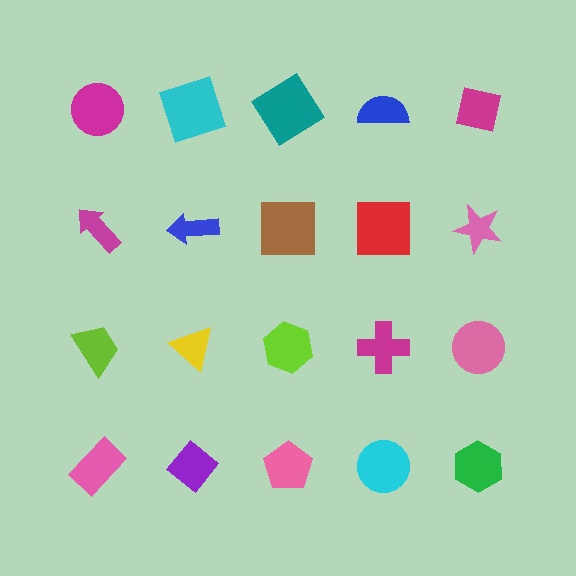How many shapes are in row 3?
5 shapes.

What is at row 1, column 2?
A cyan square.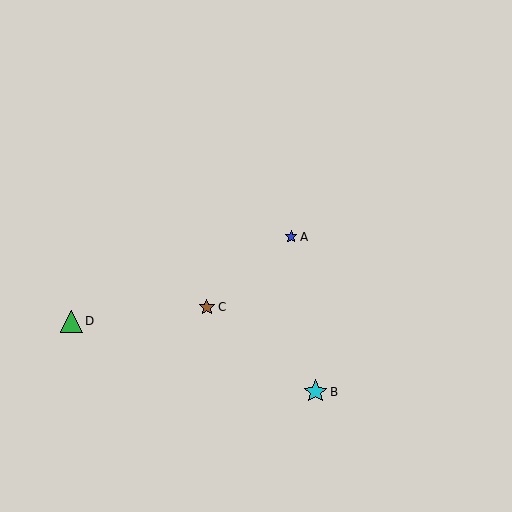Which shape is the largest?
The cyan star (labeled B) is the largest.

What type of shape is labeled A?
Shape A is a blue star.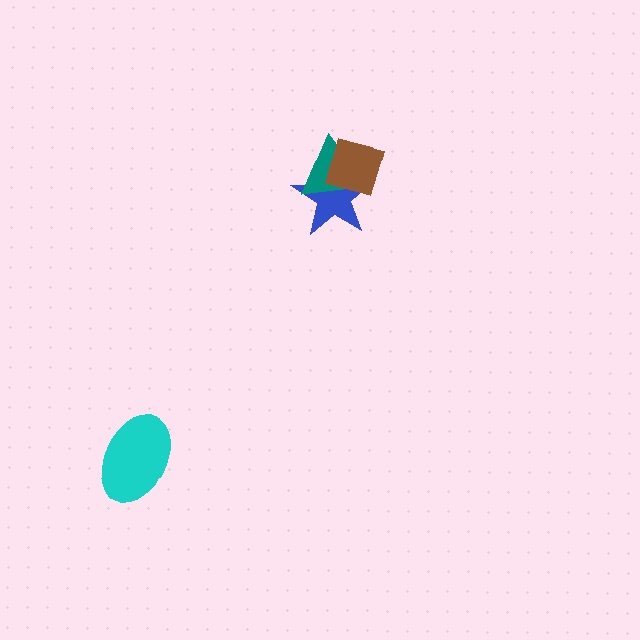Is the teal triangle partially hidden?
Yes, it is partially covered by another shape.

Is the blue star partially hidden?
Yes, it is partially covered by another shape.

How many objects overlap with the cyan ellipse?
0 objects overlap with the cyan ellipse.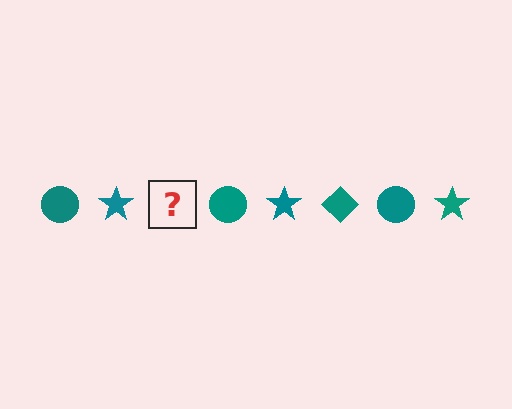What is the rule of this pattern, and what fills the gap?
The rule is that the pattern cycles through circle, star, diamond shapes in teal. The gap should be filled with a teal diamond.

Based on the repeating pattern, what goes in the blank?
The blank should be a teal diamond.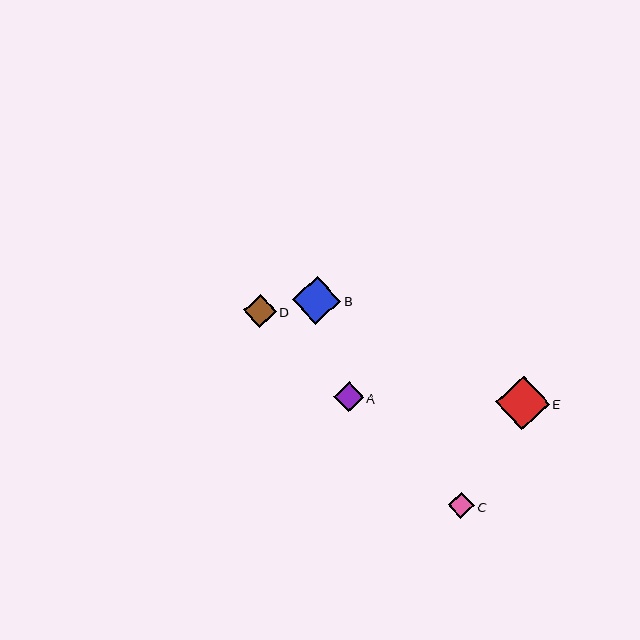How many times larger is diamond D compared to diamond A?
Diamond D is approximately 1.1 times the size of diamond A.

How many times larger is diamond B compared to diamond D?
Diamond B is approximately 1.5 times the size of diamond D.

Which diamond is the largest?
Diamond E is the largest with a size of approximately 54 pixels.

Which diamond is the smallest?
Diamond C is the smallest with a size of approximately 26 pixels.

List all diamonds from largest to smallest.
From largest to smallest: E, B, D, A, C.